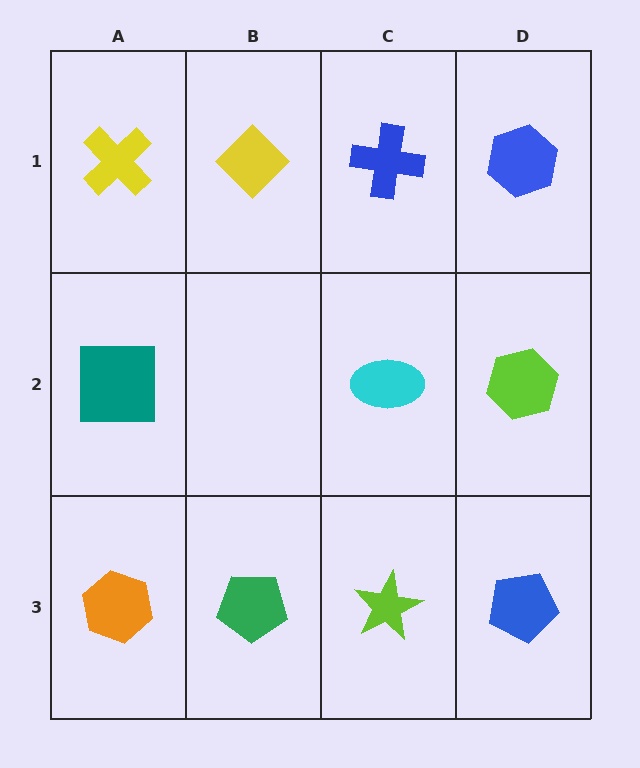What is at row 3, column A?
An orange hexagon.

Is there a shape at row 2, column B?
No, that cell is empty.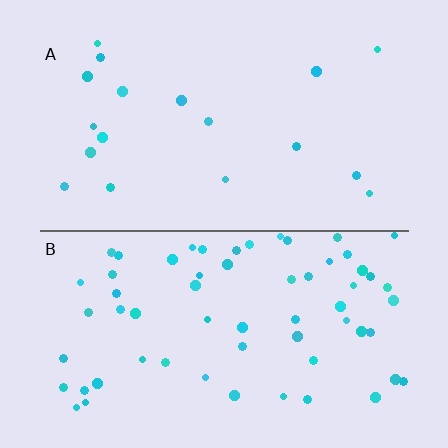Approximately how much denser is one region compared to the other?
Approximately 3.5× — region B over region A.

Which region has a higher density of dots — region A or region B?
B (the bottom).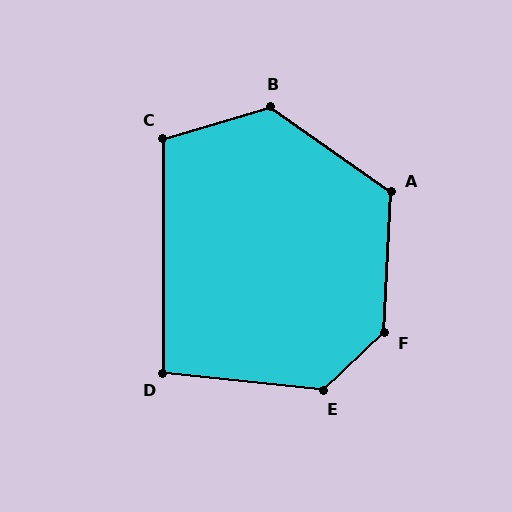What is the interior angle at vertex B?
Approximately 129 degrees (obtuse).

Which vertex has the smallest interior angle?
D, at approximately 96 degrees.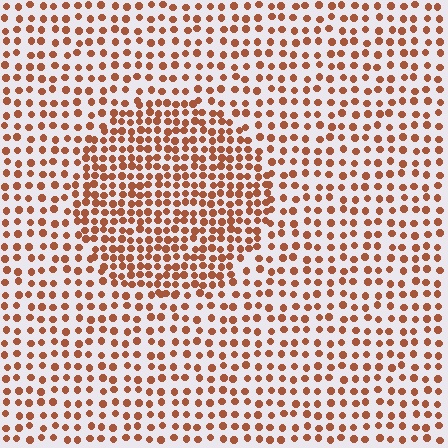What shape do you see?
I see a circle.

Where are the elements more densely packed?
The elements are more densely packed inside the circle boundary.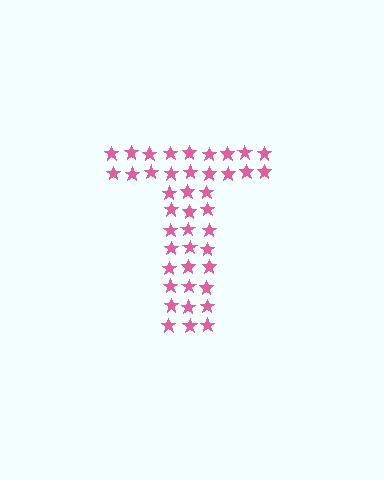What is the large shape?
The large shape is the letter T.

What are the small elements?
The small elements are stars.